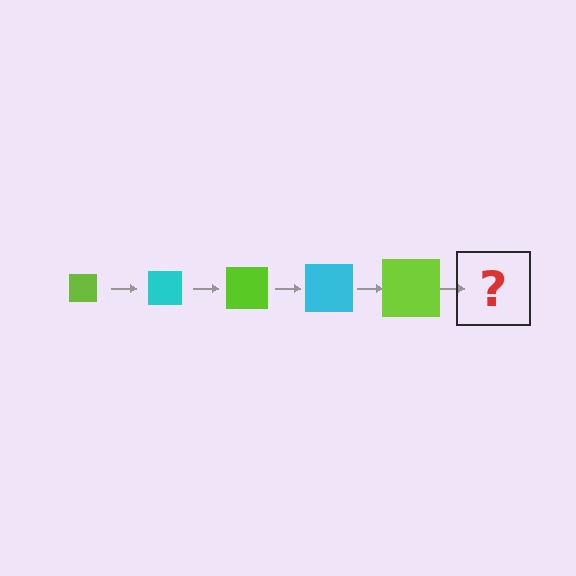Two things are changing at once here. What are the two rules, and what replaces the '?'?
The two rules are that the square grows larger each step and the color cycles through lime and cyan. The '?' should be a cyan square, larger than the previous one.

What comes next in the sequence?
The next element should be a cyan square, larger than the previous one.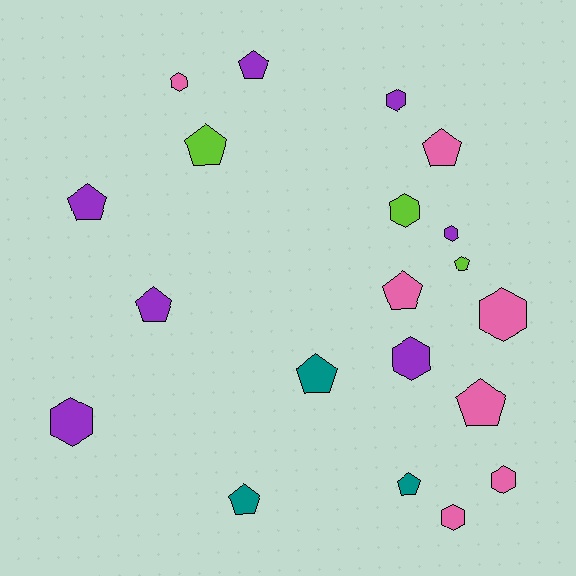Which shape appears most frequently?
Pentagon, with 11 objects.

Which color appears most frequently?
Purple, with 7 objects.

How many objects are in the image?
There are 20 objects.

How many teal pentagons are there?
There are 3 teal pentagons.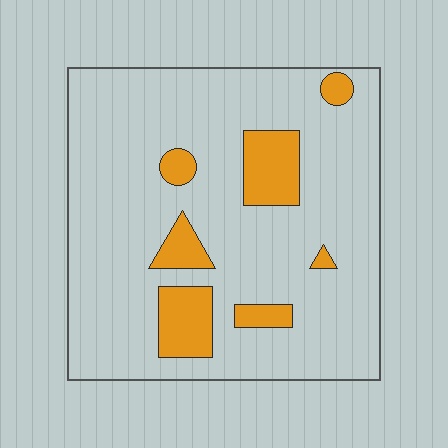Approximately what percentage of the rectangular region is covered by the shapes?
Approximately 15%.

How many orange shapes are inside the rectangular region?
7.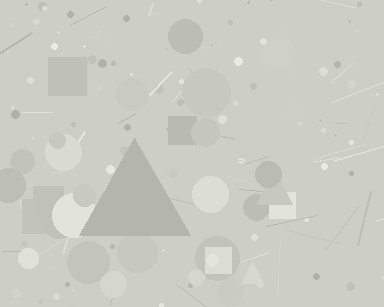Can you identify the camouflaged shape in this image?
The camouflaged shape is a triangle.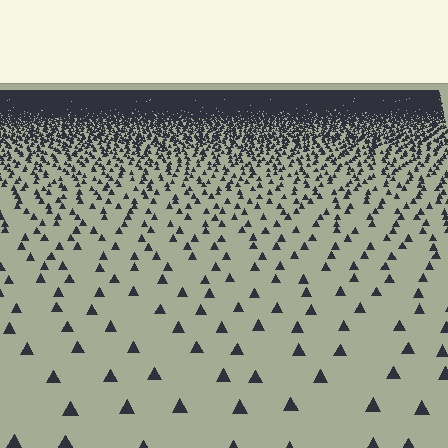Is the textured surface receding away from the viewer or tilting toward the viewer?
The surface is receding away from the viewer. Texture elements get smaller and denser toward the top.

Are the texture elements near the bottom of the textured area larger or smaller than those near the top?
Larger. Near the bottom, elements are closer to the viewer and appear at a bigger on-screen size.